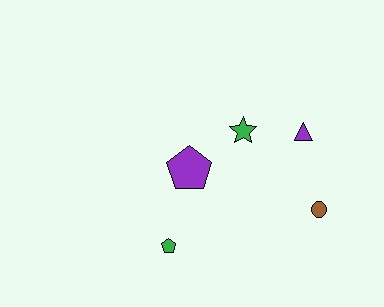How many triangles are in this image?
There is 1 triangle.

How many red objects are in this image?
There are no red objects.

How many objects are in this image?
There are 5 objects.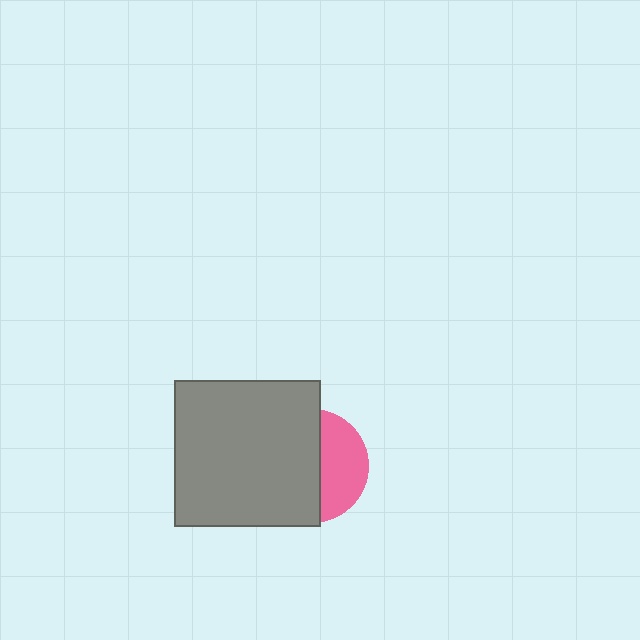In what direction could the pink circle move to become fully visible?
The pink circle could move right. That would shift it out from behind the gray square entirely.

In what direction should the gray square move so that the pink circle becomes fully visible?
The gray square should move left. That is the shortest direction to clear the overlap and leave the pink circle fully visible.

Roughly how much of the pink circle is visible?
A small part of it is visible (roughly 39%).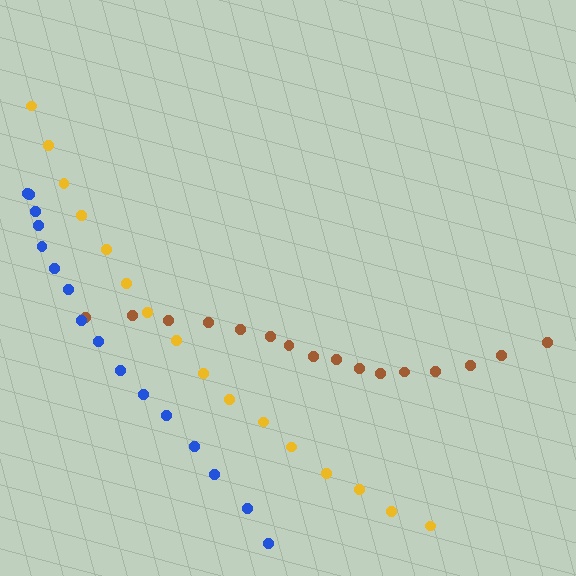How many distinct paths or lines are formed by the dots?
There are 3 distinct paths.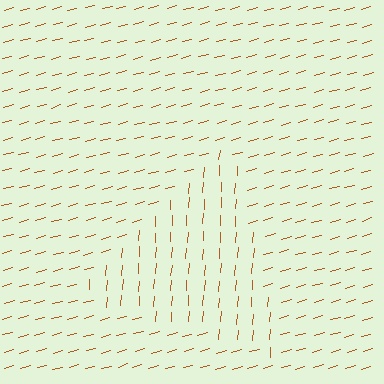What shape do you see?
I see a triangle.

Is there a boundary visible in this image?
Yes, there is a texture boundary formed by a change in line orientation.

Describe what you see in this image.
The image is filled with small brown line segments. A triangle region in the image has lines oriented differently from the surrounding lines, creating a visible texture boundary.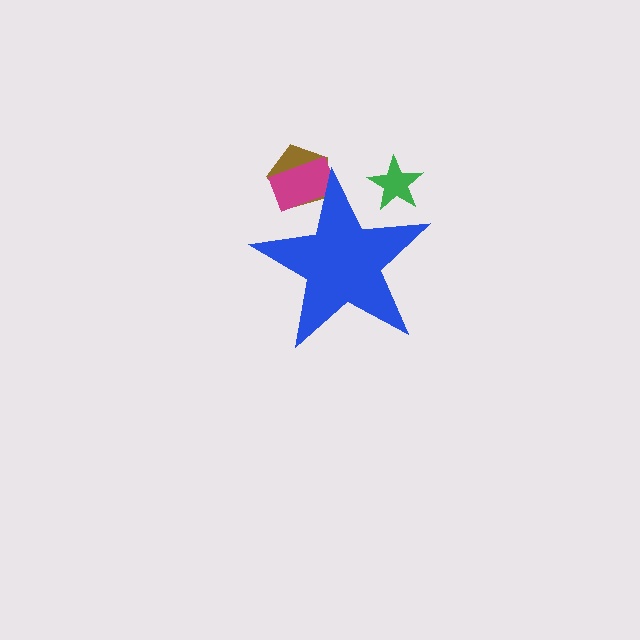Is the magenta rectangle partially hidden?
Yes, the magenta rectangle is partially hidden behind the blue star.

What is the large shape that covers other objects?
A blue star.